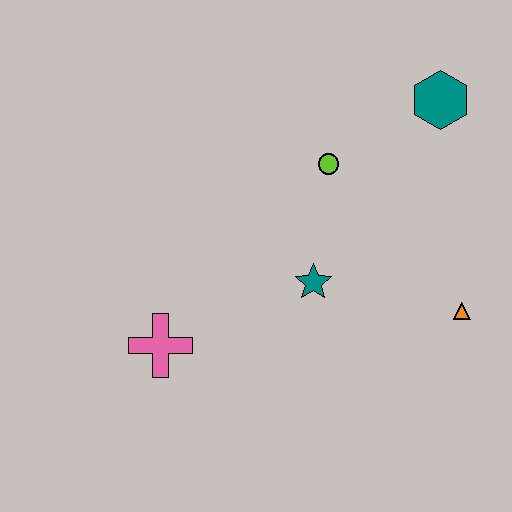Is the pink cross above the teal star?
No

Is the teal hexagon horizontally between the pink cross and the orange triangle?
Yes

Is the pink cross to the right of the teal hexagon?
No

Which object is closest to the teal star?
The lime circle is closest to the teal star.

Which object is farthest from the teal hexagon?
The pink cross is farthest from the teal hexagon.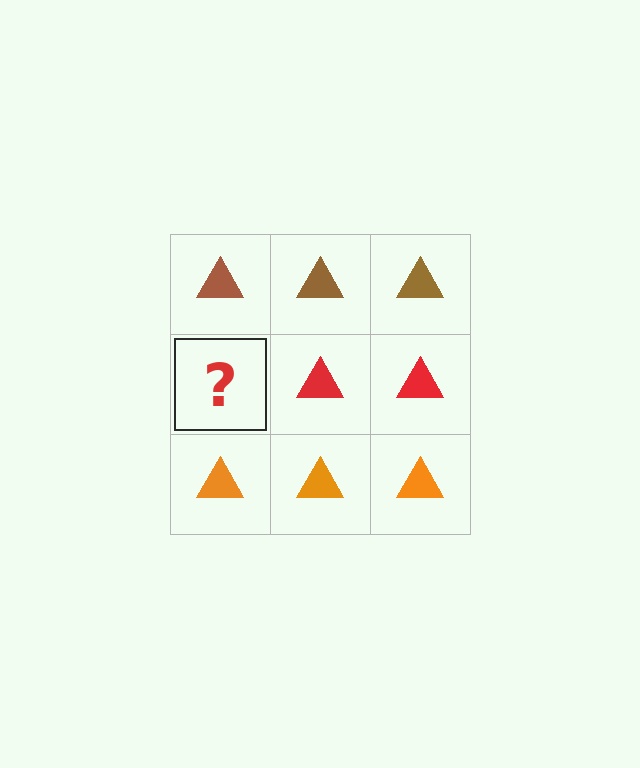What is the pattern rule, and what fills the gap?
The rule is that each row has a consistent color. The gap should be filled with a red triangle.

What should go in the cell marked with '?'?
The missing cell should contain a red triangle.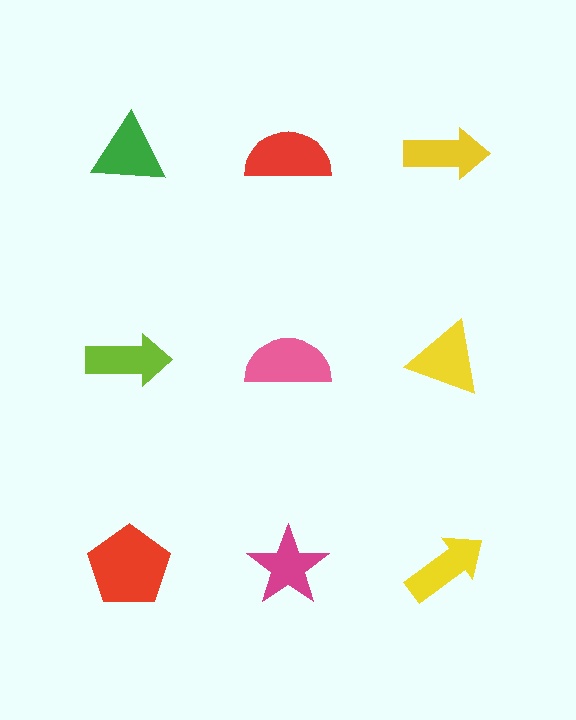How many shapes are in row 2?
3 shapes.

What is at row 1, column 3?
A yellow arrow.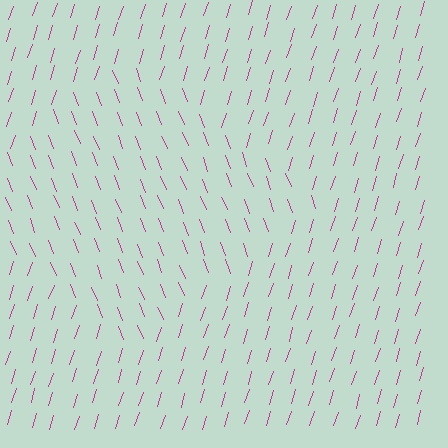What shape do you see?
I see a diamond.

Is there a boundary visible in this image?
Yes, there is a texture boundary formed by a change in line orientation.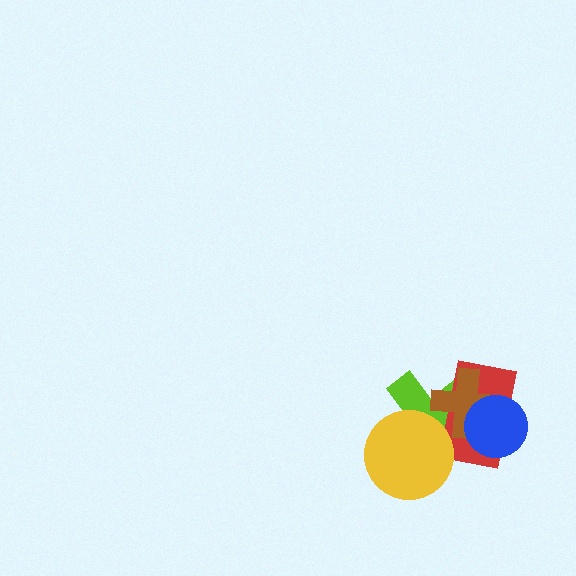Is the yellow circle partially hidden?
No, no other shape covers it.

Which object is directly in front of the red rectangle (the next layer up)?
The yellow circle is directly in front of the red rectangle.